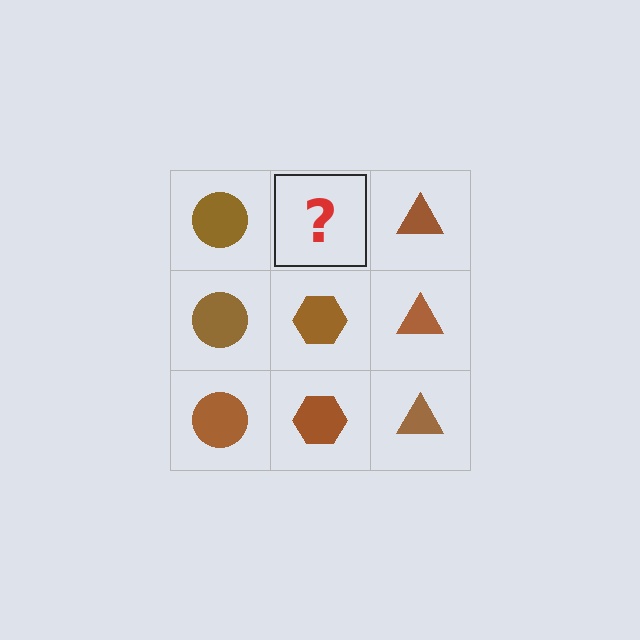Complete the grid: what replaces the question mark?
The question mark should be replaced with a brown hexagon.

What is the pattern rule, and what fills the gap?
The rule is that each column has a consistent shape. The gap should be filled with a brown hexagon.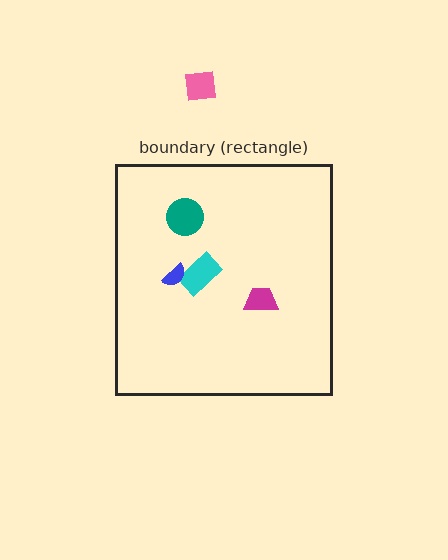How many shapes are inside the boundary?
4 inside, 1 outside.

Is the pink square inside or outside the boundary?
Outside.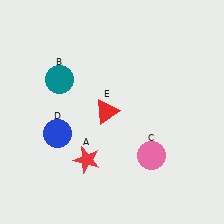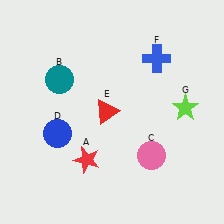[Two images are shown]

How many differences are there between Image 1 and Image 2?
There are 2 differences between the two images.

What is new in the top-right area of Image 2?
A lime star (G) was added in the top-right area of Image 2.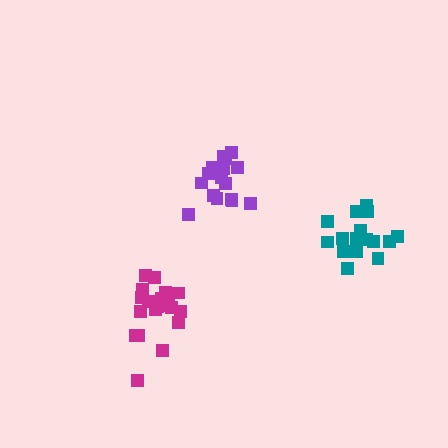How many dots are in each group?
Group 1: 19 dots, Group 2: 16 dots, Group 3: 16 dots (51 total).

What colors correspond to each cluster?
The clusters are colored: magenta, teal, purple.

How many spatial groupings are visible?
There are 3 spatial groupings.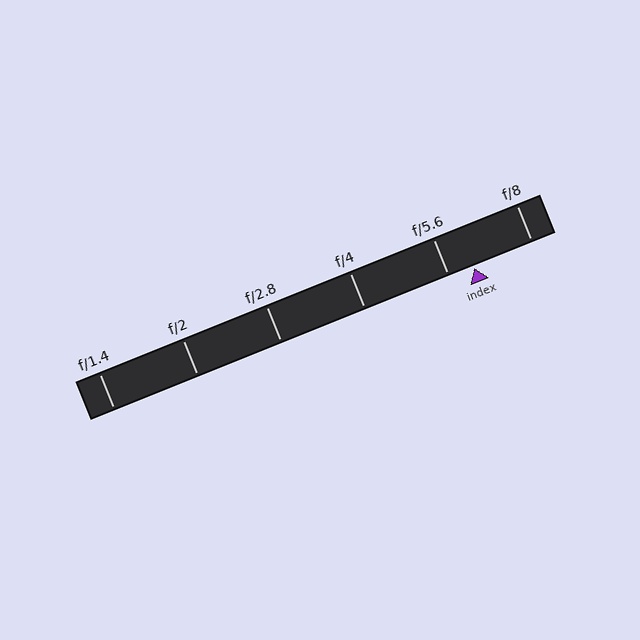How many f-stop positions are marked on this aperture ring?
There are 6 f-stop positions marked.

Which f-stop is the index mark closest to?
The index mark is closest to f/5.6.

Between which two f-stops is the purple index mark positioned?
The index mark is between f/5.6 and f/8.